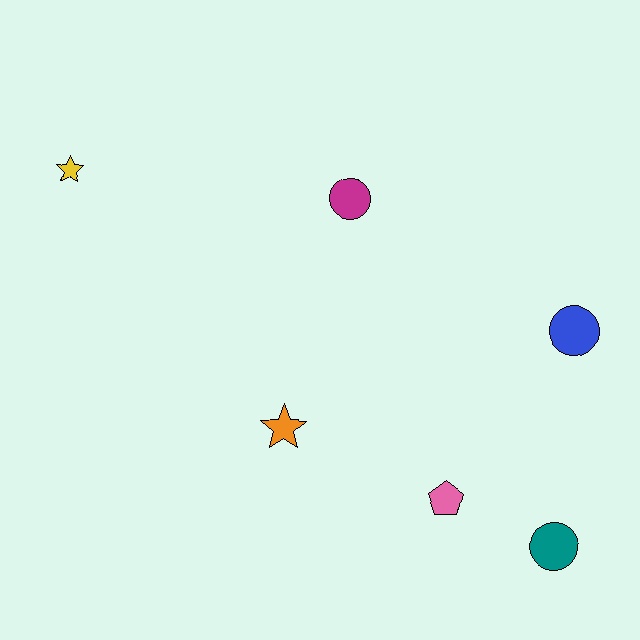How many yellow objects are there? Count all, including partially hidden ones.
There is 1 yellow object.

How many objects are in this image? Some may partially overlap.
There are 6 objects.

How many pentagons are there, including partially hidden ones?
There is 1 pentagon.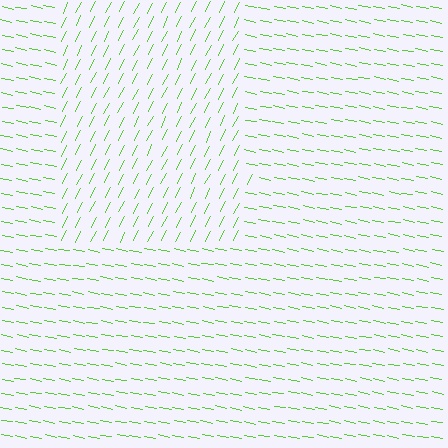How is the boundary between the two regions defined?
The boundary is defined purely by a change in line orientation (approximately 74 degrees difference). All lines are the same color and thickness.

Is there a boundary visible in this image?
Yes, there is a texture boundary formed by a change in line orientation.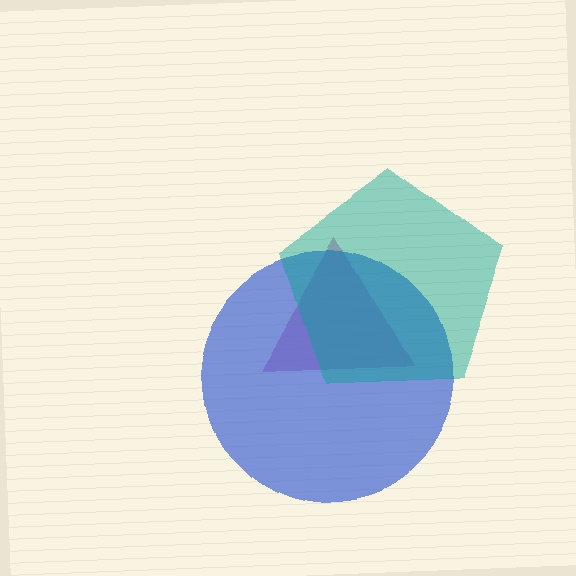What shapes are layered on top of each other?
The layered shapes are: a pink triangle, a blue circle, a teal pentagon.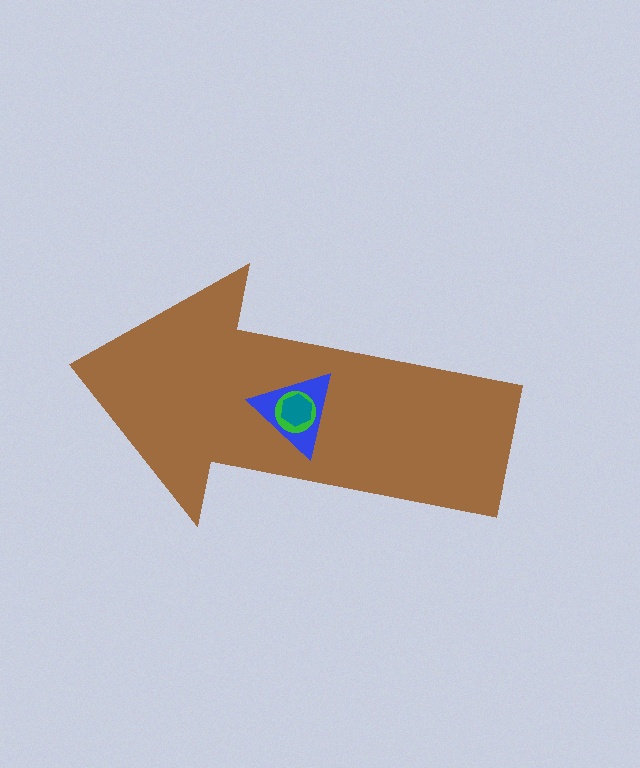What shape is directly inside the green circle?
The teal hexagon.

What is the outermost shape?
The brown arrow.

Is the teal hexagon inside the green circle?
Yes.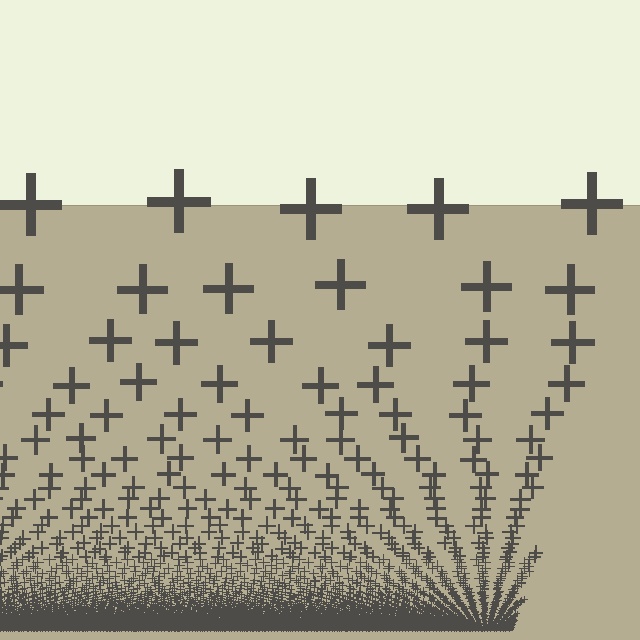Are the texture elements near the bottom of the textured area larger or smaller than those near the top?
Smaller. The gradient is inverted — elements near the bottom are smaller and denser.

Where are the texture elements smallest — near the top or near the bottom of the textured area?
Near the bottom.